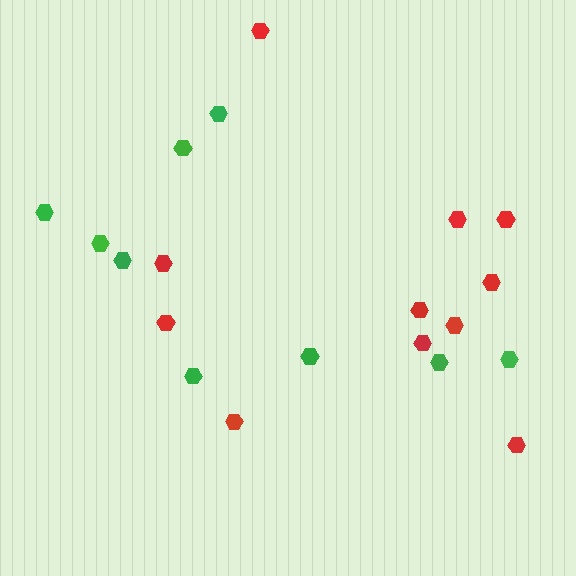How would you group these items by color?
There are 2 groups: one group of green hexagons (9) and one group of red hexagons (11).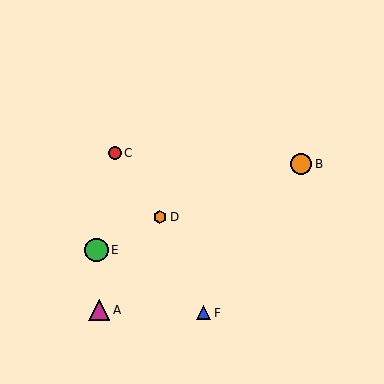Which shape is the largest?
The green circle (labeled E) is the largest.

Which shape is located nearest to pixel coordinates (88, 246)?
The green circle (labeled E) at (97, 250) is nearest to that location.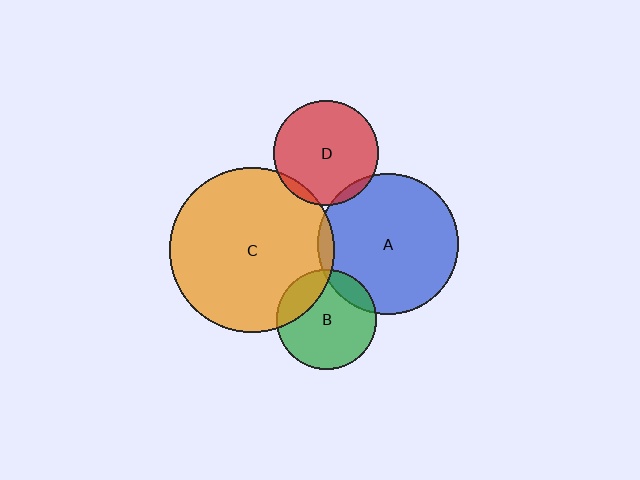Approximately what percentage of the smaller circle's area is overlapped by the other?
Approximately 20%.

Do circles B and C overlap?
Yes.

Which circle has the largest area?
Circle C (orange).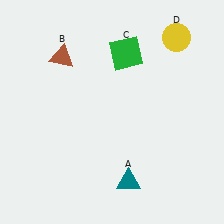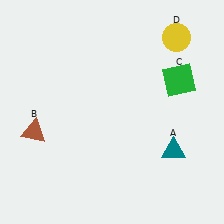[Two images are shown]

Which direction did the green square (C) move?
The green square (C) moved right.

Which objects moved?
The objects that moved are: the teal triangle (A), the brown triangle (B), the green square (C).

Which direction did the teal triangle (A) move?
The teal triangle (A) moved right.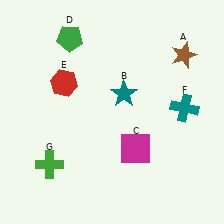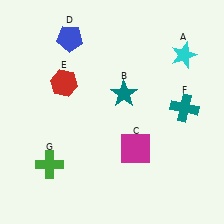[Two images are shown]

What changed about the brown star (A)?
In Image 1, A is brown. In Image 2, it changed to cyan.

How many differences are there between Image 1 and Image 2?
There are 2 differences between the two images.